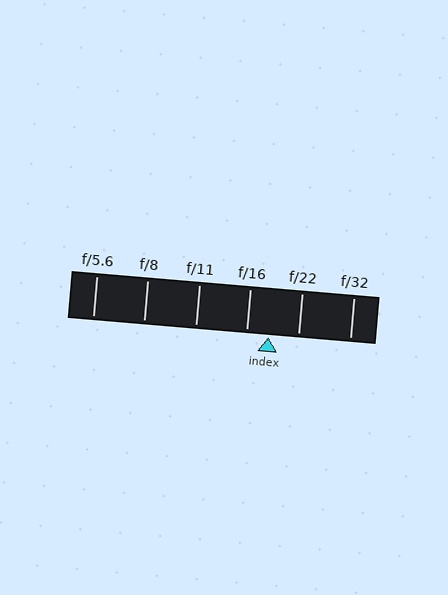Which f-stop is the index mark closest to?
The index mark is closest to f/16.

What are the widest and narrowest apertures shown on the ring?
The widest aperture shown is f/5.6 and the narrowest is f/32.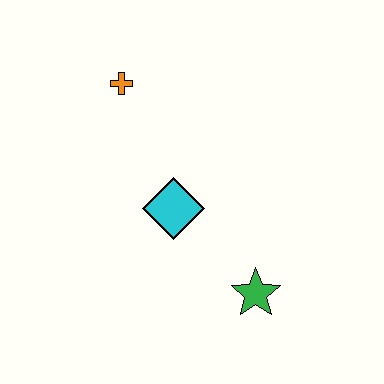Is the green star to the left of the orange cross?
No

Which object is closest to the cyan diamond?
The green star is closest to the cyan diamond.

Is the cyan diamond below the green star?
No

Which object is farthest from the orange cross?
The green star is farthest from the orange cross.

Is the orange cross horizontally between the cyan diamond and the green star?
No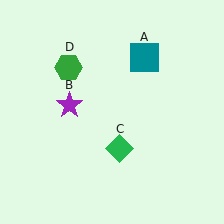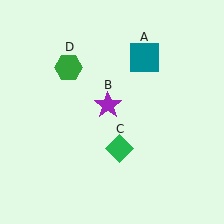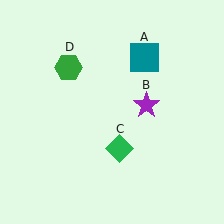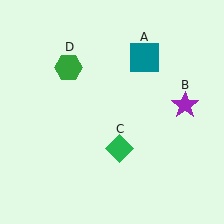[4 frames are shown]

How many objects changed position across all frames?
1 object changed position: purple star (object B).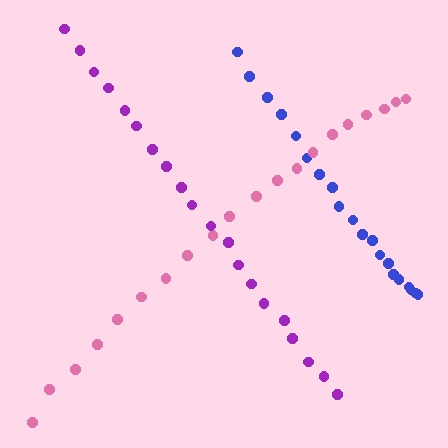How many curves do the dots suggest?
There are 3 distinct paths.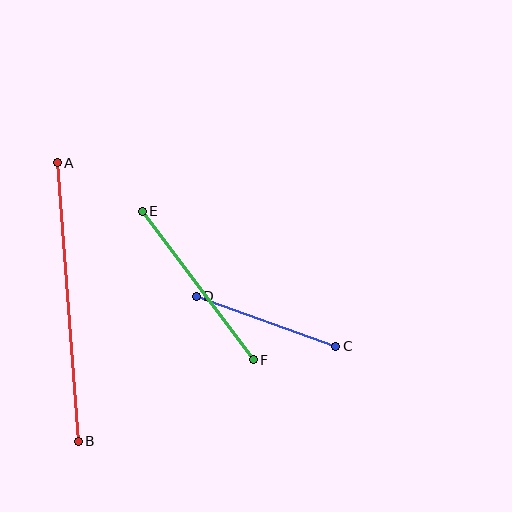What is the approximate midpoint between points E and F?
The midpoint is at approximately (198, 286) pixels.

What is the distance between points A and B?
The distance is approximately 279 pixels.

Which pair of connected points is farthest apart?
Points A and B are farthest apart.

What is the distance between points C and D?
The distance is approximately 148 pixels.